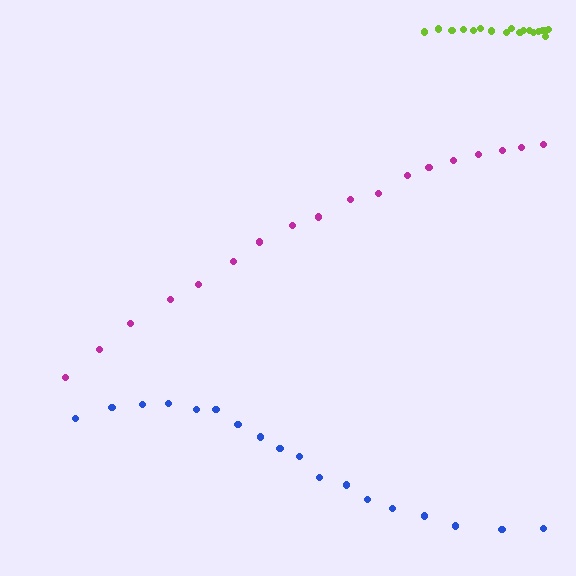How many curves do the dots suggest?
There are 3 distinct paths.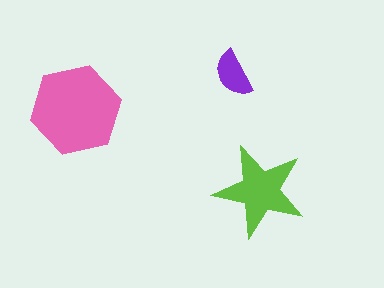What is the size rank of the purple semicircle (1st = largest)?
3rd.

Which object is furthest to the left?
The pink hexagon is leftmost.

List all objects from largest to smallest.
The pink hexagon, the lime star, the purple semicircle.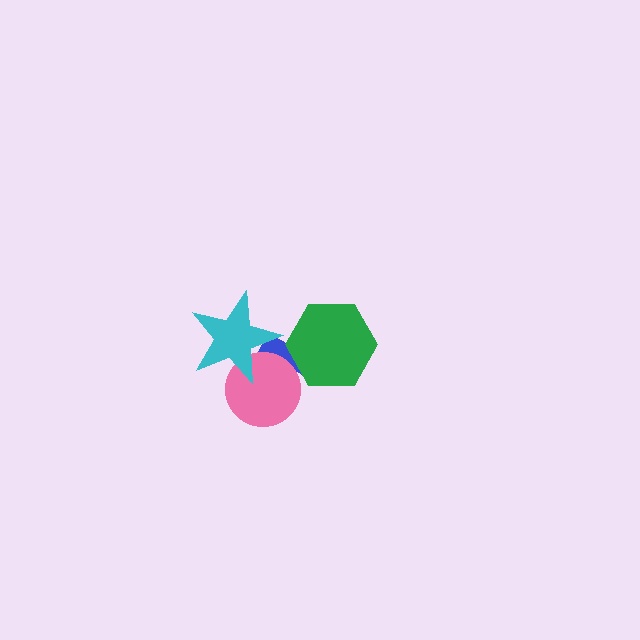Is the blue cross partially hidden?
Yes, it is partially covered by another shape.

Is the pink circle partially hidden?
Yes, it is partially covered by another shape.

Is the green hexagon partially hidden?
No, no other shape covers it.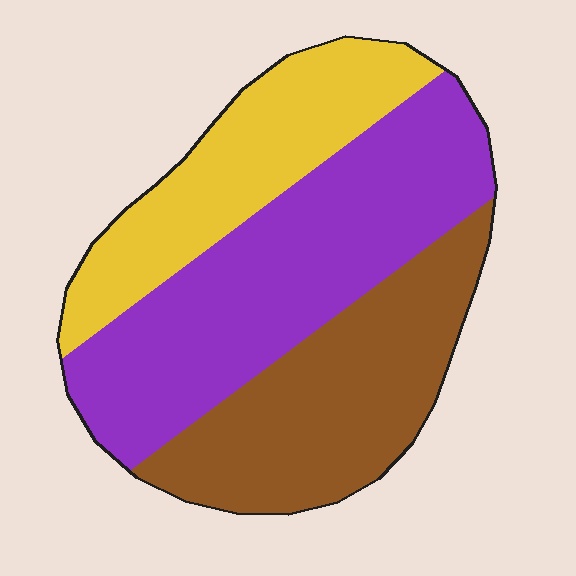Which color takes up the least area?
Yellow, at roughly 25%.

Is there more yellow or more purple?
Purple.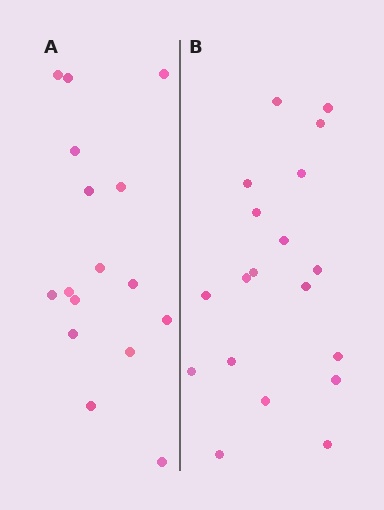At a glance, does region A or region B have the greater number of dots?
Region B (the right region) has more dots.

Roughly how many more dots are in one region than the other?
Region B has just a few more — roughly 2 or 3 more dots than region A.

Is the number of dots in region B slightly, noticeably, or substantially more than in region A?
Region B has only slightly more — the two regions are fairly close. The ratio is roughly 1.2 to 1.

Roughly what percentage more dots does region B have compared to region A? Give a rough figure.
About 20% more.